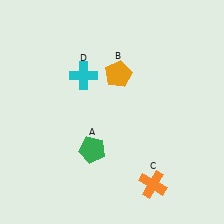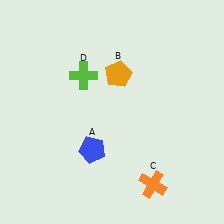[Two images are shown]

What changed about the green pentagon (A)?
In Image 1, A is green. In Image 2, it changed to blue.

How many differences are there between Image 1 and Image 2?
There are 2 differences between the two images.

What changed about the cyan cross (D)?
In Image 1, D is cyan. In Image 2, it changed to lime.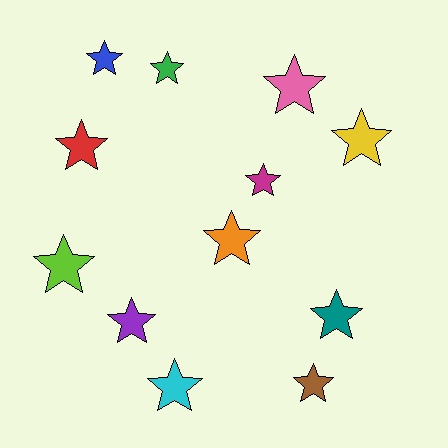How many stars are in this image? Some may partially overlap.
There are 12 stars.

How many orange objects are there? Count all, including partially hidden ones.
There is 1 orange object.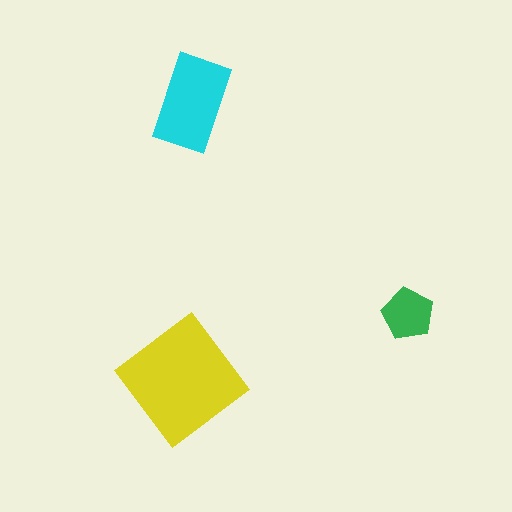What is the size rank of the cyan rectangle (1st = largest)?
2nd.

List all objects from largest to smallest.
The yellow diamond, the cyan rectangle, the green pentagon.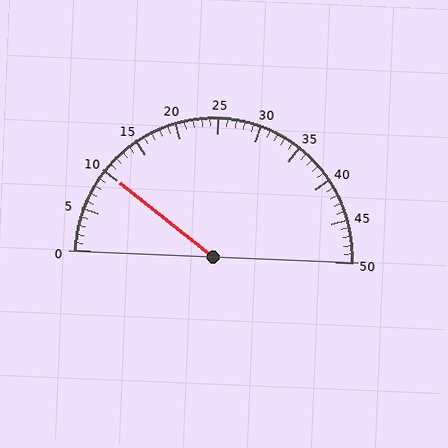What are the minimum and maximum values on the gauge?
The gauge ranges from 0 to 50.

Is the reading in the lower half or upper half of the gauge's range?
The reading is in the lower half of the range (0 to 50).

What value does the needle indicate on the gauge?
The needle indicates approximately 10.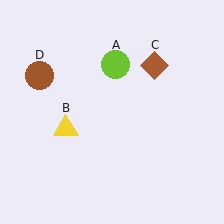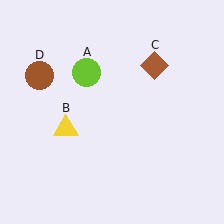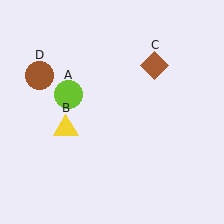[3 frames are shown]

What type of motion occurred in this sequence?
The lime circle (object A) rotated counterclockwise around the center of the scene.